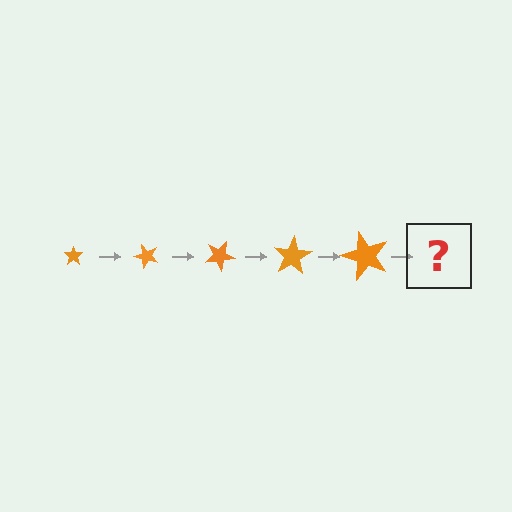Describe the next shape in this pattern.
It should be a star, larger than the previous one and rotated 250 degrees from the start.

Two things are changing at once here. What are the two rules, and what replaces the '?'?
The two rules are that the star grows larger each step and it rotates 50 degrees each step. The '?' should be a star, larger than the previous one and rotated 250 degrees from the start.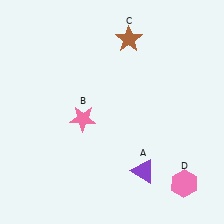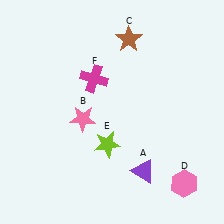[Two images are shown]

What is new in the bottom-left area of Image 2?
A lime star (E) was added in the bottom-left area of Image 2.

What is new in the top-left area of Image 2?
A magenta cross (F) was added in the top-left area of Image 2.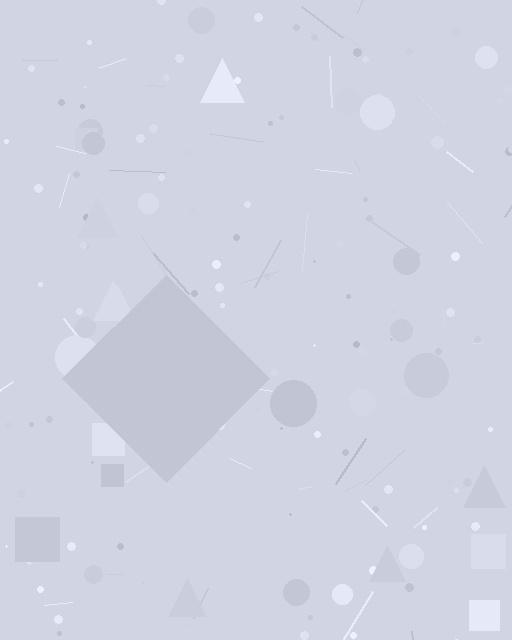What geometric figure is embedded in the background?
A diamond is embedded in the background.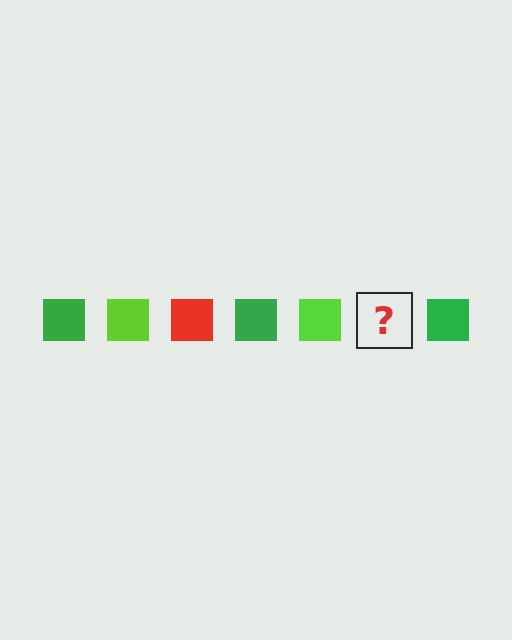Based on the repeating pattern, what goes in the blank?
The blank should be a red square.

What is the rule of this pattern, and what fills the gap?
The rule is that the pattern cycles through green, lime, red squares. The gap should be filled with a red square.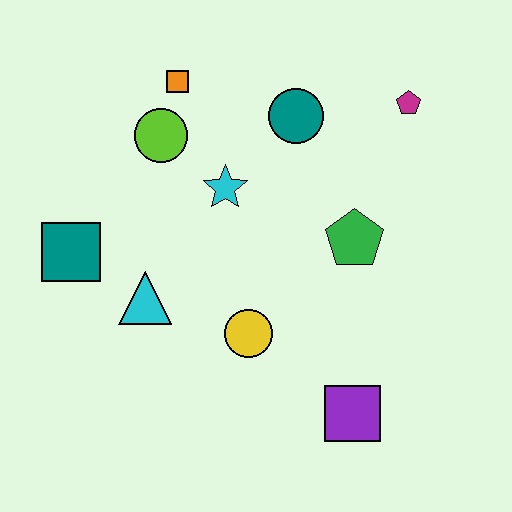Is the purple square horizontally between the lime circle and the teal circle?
No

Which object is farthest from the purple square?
The orange square is farthest from the purple square.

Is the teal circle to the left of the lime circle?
No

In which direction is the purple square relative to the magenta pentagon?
The purple square is below the magenta pentagon.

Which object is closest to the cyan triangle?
The teal square is closest to the cyan triangle.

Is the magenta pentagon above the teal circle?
Yes